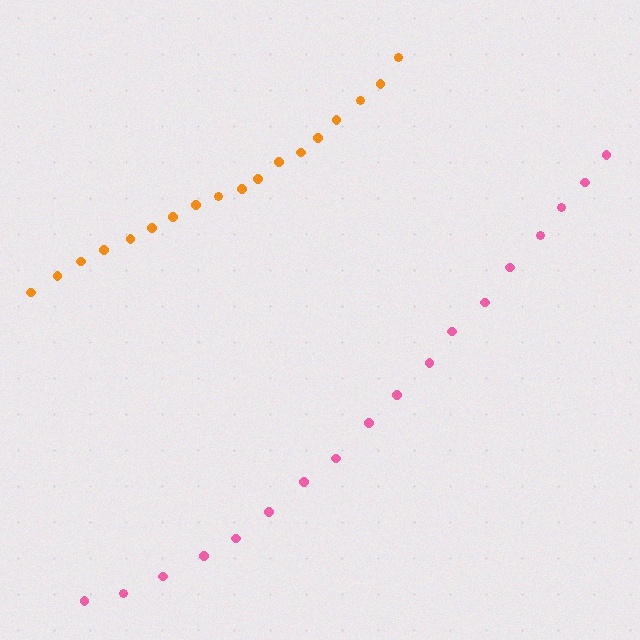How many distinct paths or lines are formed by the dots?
There are 2 distinct paths.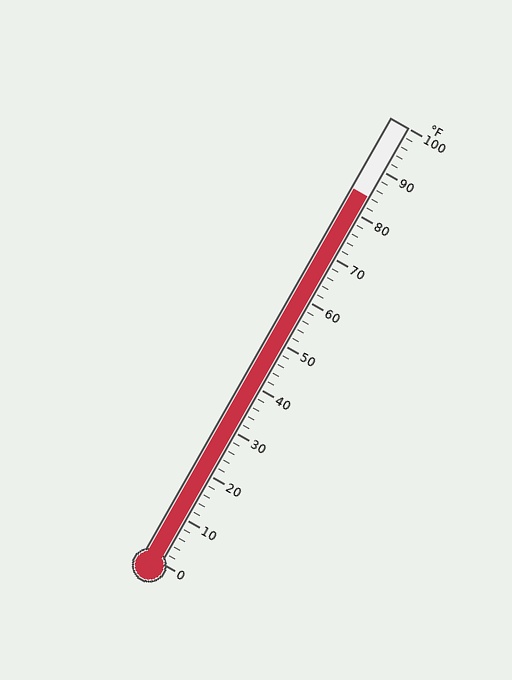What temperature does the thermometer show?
The thermometer shows approximately 84°F.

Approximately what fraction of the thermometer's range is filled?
The thermometer is filled to approximately 85% of its range.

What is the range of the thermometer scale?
The thermometer scale ranges from 0°F to 100°F.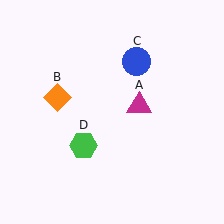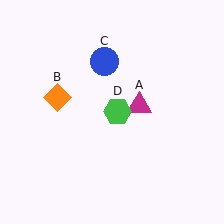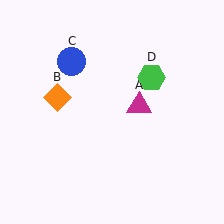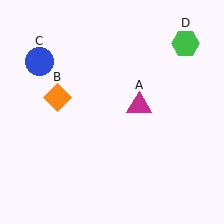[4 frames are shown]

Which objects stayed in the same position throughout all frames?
Magenta triangle (object A) and orange diamond (object B) remained stationary.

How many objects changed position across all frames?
2 objects changed position: blue circle (object C), green hexagon (object D).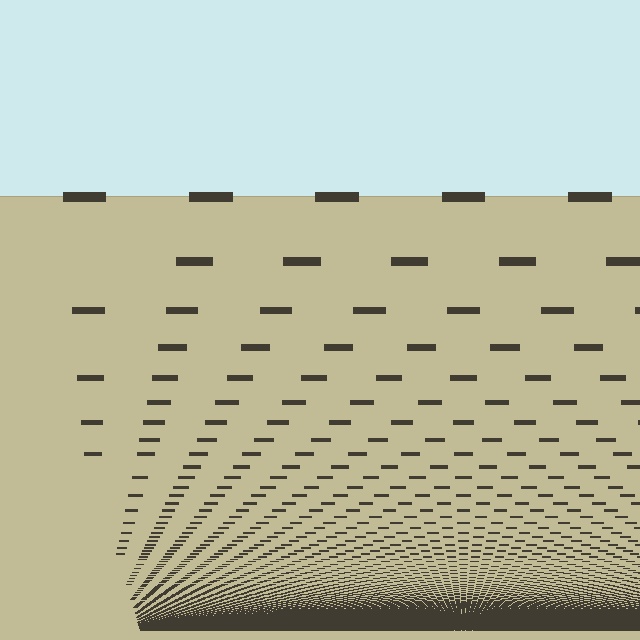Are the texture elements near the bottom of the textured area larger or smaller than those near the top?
Smaller. The gradient is inverted — elements near the bottom are smaller and denser.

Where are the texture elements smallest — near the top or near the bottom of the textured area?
Near the bottom.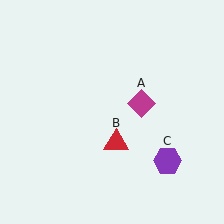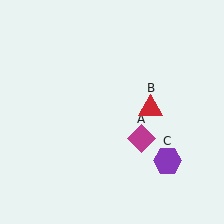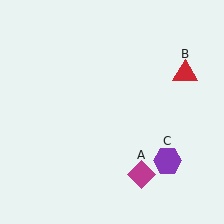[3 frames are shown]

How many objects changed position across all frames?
2 objects changed position: magenta diamond (object A), red triangle (object B).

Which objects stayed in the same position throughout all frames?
Purple hexagon (object C) remained stationary.